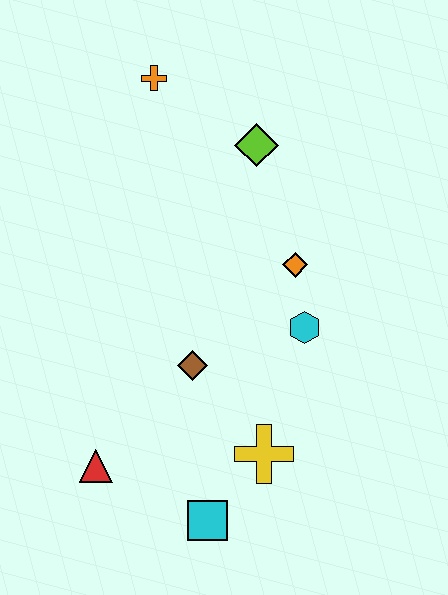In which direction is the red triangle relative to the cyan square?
The red triangle is to the left of the cyan square.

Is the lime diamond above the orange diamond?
Yes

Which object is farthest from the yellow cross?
The orange cross is farthest from the yellow cross.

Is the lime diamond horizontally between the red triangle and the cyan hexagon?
Yes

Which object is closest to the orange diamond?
The cyan hexagon is closest to the orange diamond.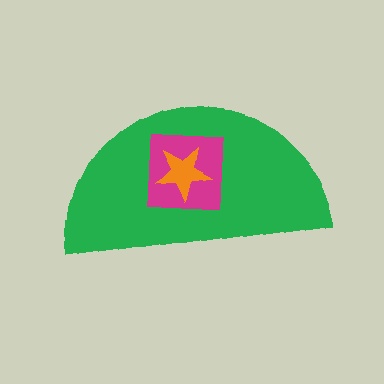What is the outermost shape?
The green semicircle.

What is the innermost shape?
The orange star.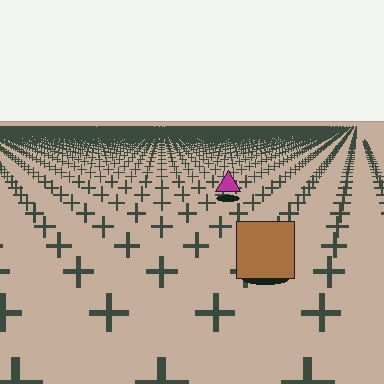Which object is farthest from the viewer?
The magenta triangle is farthest from the viewer. It appears smaller and the ground texture around it is denser.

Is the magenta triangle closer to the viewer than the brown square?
No. The brown square is closer — you can tell from the texture gradient: the ground texture is coarser near it.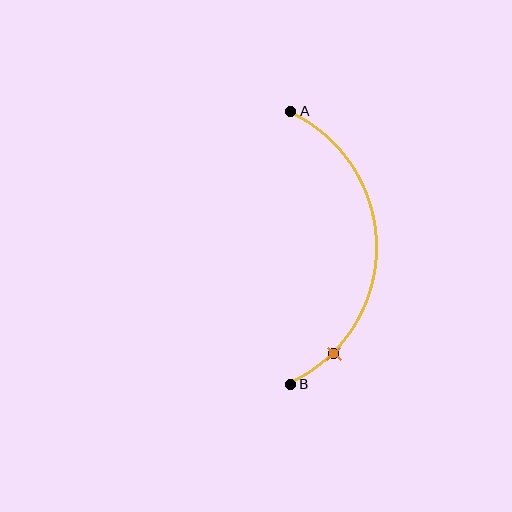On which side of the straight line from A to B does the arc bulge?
The arc bulges to the right of the straight line connecting A and B.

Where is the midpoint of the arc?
The arc midpoint is the point on the curve farthest from the straight line joining A and B. It sits to the right of that line.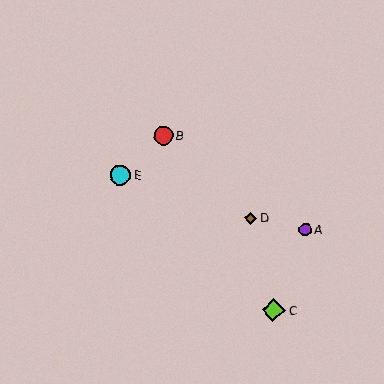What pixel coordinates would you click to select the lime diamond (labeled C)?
Click at (273, 310) to select the lime diamond C.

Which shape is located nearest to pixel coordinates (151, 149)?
The red circle (labeled B) at (164, 136) is nearest to that location.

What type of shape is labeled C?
Shape C is a lime diamond.